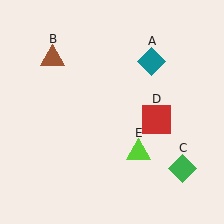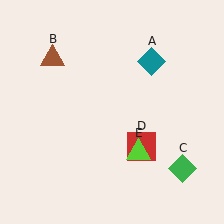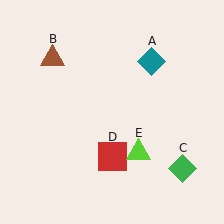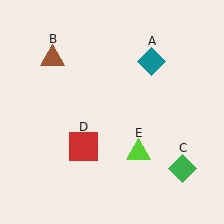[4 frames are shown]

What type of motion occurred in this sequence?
The red square (object D) rotated clockwise around the center of the scene.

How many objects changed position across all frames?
1 object changed position: red square (object D).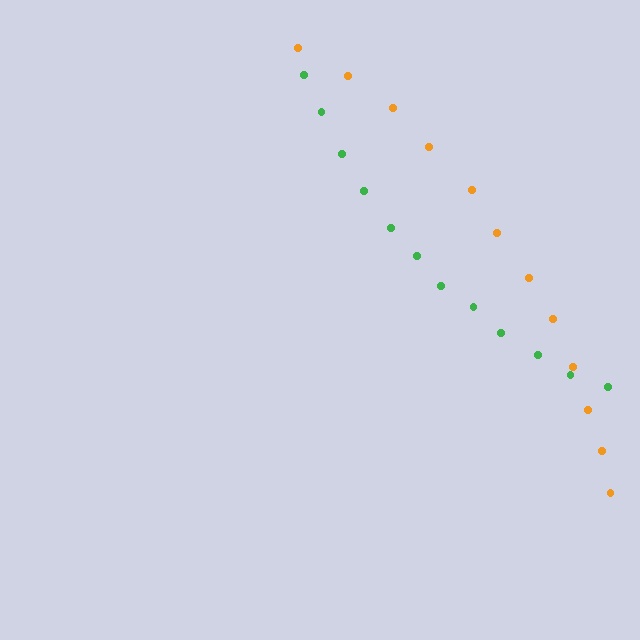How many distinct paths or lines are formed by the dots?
There are 2 distinct paths.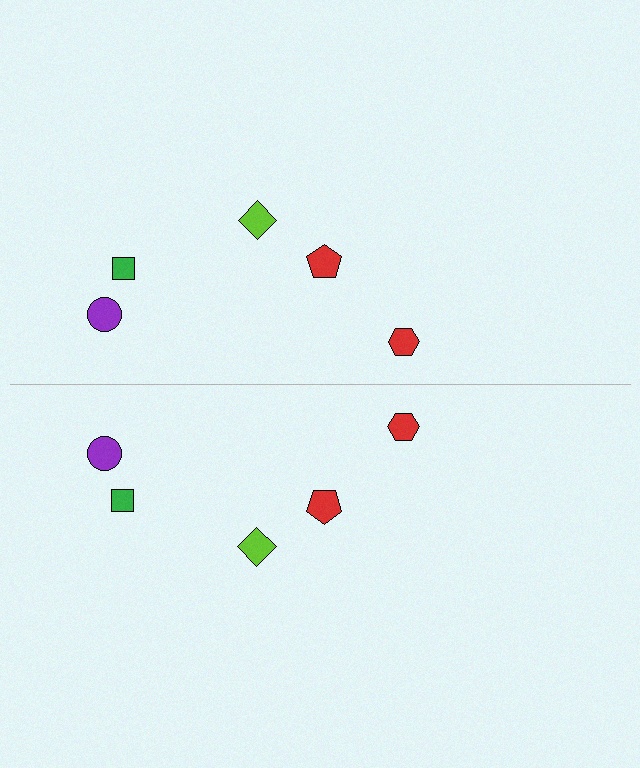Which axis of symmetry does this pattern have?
The pattern has a horizontal axis of symmetry running through the center of the image.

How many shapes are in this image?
There are 10 shapes in this image.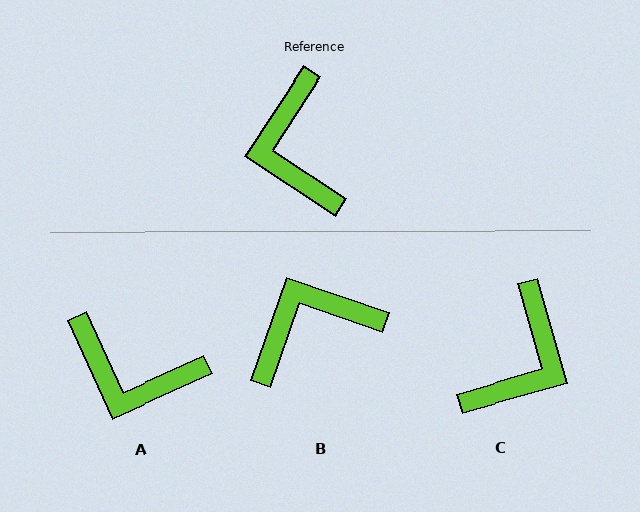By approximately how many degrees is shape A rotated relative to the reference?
Approximately 58 degrees counter-clockwise.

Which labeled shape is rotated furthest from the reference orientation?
C, about 139 degrees away.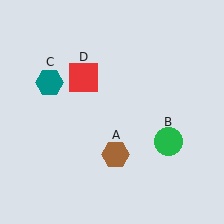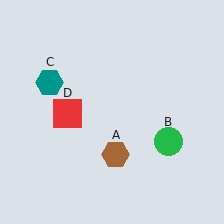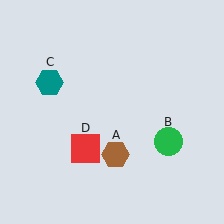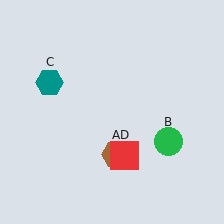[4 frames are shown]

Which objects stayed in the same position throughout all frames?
Brown hexagon (object A) and green circle (object B) and teal hexagon (object C) remained stationary.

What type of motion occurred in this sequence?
The red square (object D) rotated counterclockwise around the center of the scene.